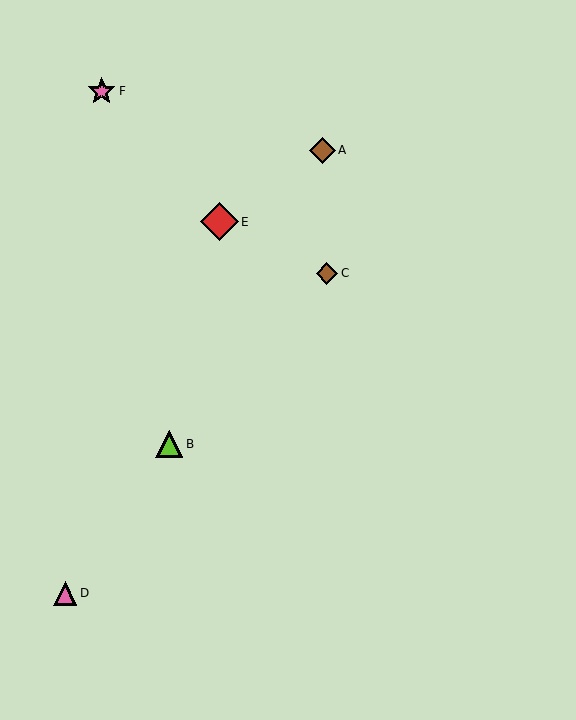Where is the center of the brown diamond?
The center of the brown diamond is at (327, 273).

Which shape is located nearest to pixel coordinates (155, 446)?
The lime triangle (labeled B) at (169, 444) is nearest to that location.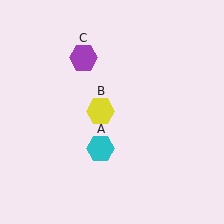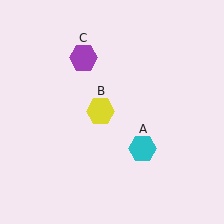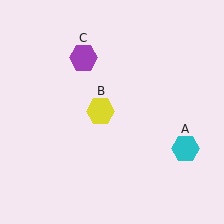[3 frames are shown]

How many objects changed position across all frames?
1 object changed position: cyan hexagon (object A).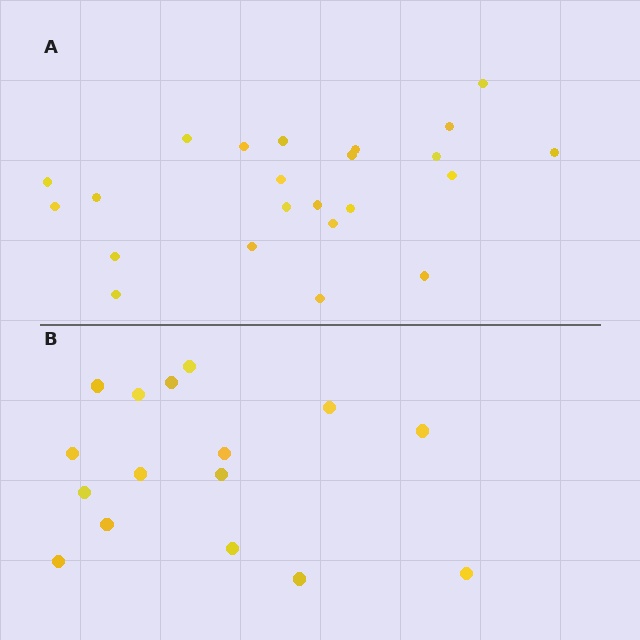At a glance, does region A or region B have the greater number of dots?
Region A (the top region) has more dots.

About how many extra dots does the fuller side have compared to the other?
Region A has roughly 8 or so more dots than region B.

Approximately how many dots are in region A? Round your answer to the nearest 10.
About 20 dots. (The exact count is 23, which rounds to 20.)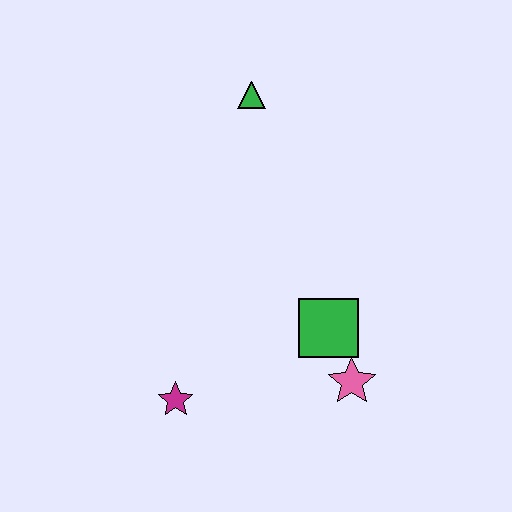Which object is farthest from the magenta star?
The green triangle is farthest from the magenta star.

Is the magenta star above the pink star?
No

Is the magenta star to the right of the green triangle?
No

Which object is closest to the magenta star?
The green square is closest to the magenta star.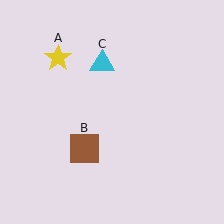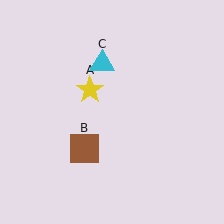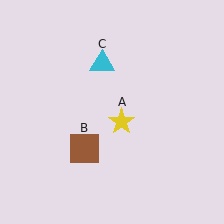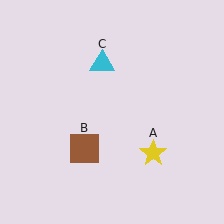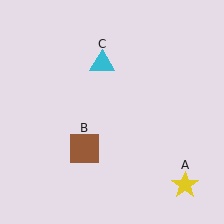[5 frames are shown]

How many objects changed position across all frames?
1 object changed position: yellow star (object A).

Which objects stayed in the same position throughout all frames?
Brown square (object B) and cyan triangle (object C) remained stationary.